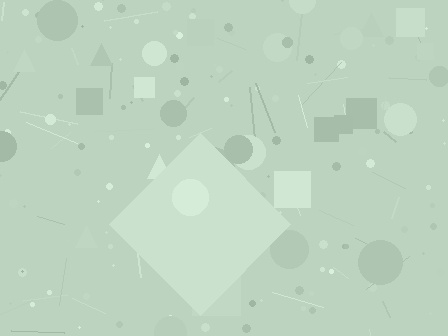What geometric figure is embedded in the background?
A diamond is embedded in the background.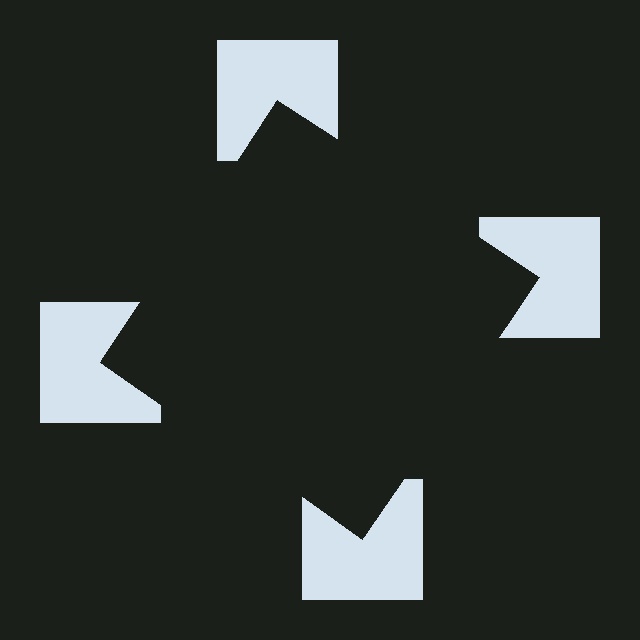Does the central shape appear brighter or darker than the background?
It typically appears slightly darker than the background, even though no actual brightness change is drawn.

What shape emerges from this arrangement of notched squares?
An illusory square — its edges are inferred from the aligned wedge cuts in the notched squares, not physically drawn.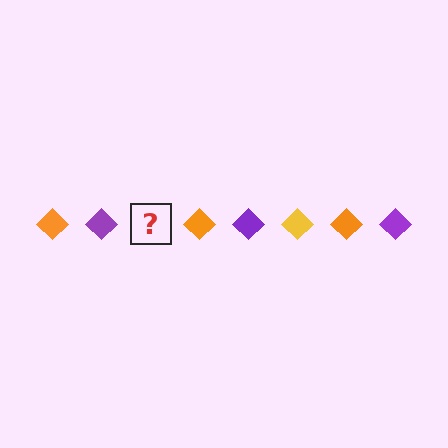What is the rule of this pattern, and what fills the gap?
The rule is that the pattern cycles through orange, purple, yellow diamonds. The gap should be filled with a yellow diamond.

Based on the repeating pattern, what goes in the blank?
The blank should be a yellow diamond.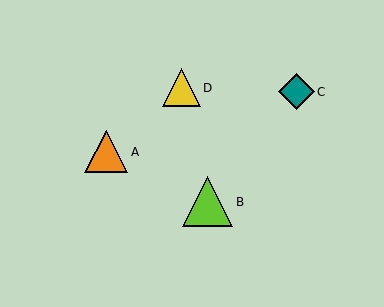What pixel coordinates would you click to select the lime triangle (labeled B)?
Click at (208, 202) to select the lime triangle B.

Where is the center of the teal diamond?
The center of the teal diamond is at (296, 92).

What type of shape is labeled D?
Shape D is a yellow triangle.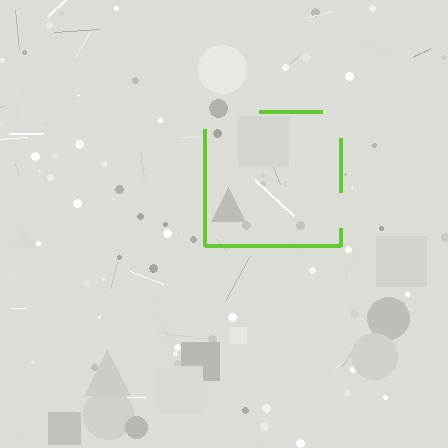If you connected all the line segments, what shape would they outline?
They would outline a square.